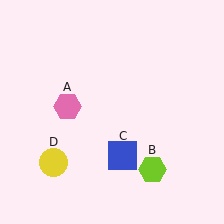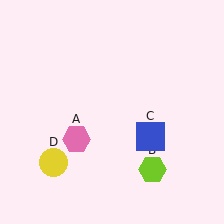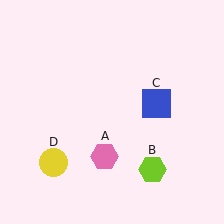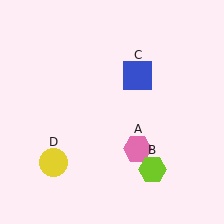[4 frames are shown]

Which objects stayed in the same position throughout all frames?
Lime hexagon (object B) and yellow circle (object D) remained stationary.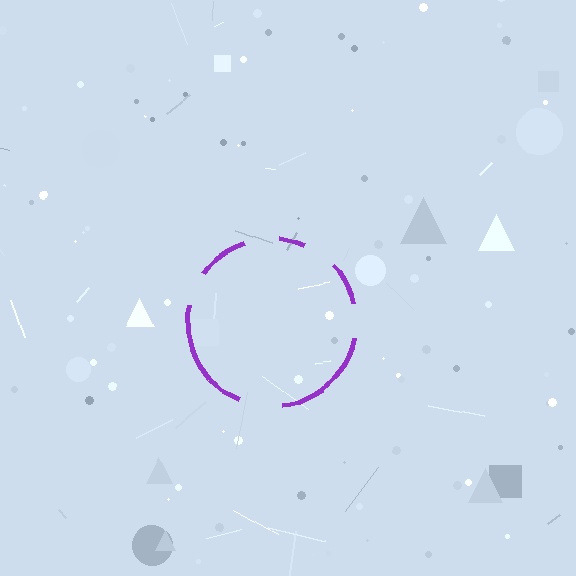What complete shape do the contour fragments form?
The contour fragments form a circle.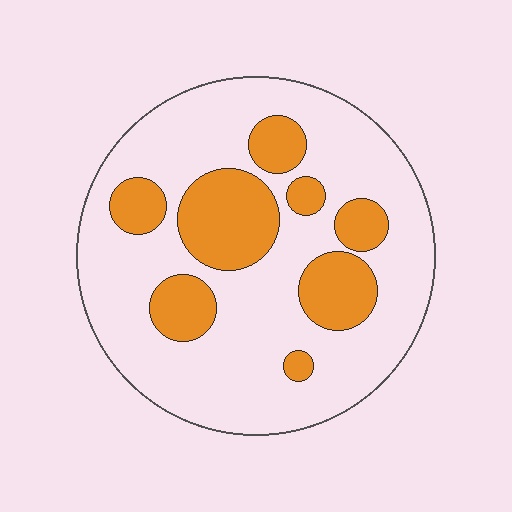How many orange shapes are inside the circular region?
8.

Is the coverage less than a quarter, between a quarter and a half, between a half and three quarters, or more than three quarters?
Between a quarter and a half.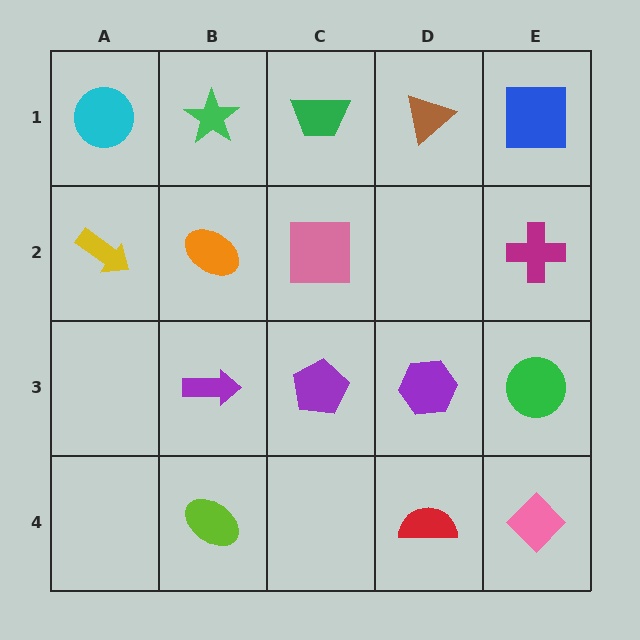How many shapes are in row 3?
4 shapes.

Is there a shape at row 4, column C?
No, that cell is empty.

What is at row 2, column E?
A magenta cross.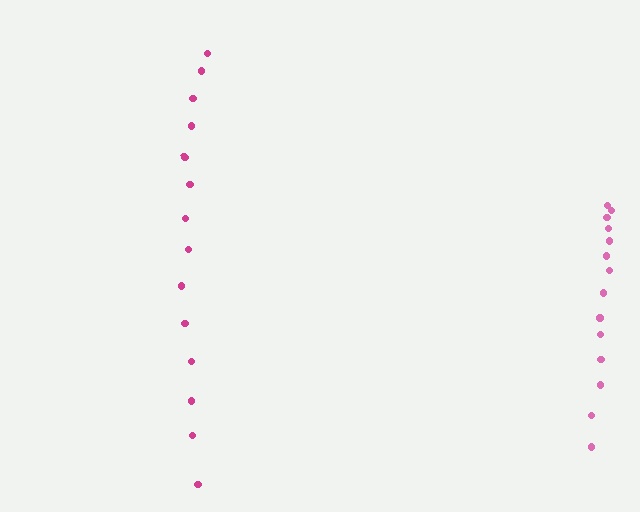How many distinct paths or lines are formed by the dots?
There are 2 distinct paths.